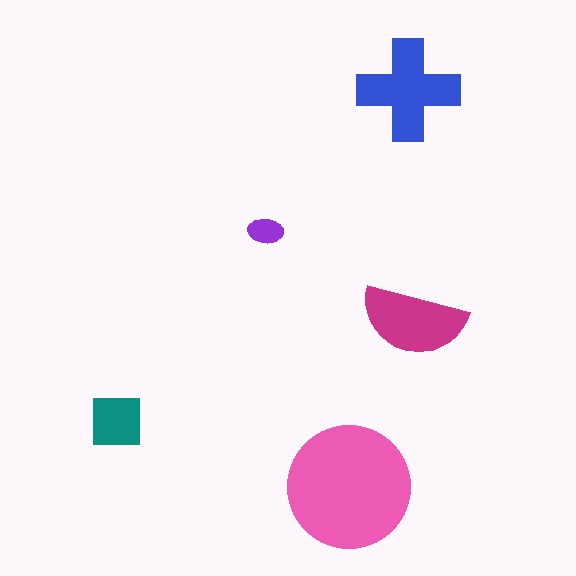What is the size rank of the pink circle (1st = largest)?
1st.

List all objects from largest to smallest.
The pink circle, the blue cross, the magenta semicircle, the teal square, the purple ellipse.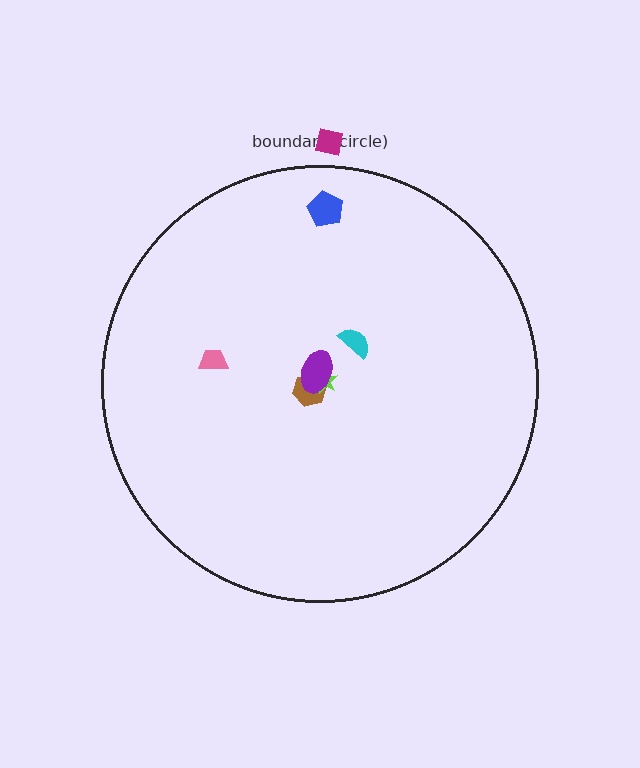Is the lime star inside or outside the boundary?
Inside.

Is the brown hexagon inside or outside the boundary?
Inside.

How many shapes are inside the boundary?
6 inside, 1 outside.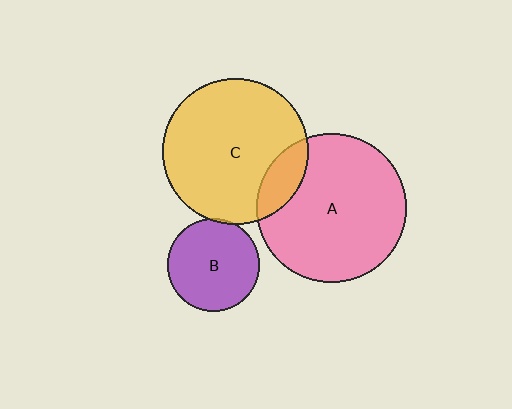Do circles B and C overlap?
Yes.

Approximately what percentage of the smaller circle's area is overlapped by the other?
Approximately 5%.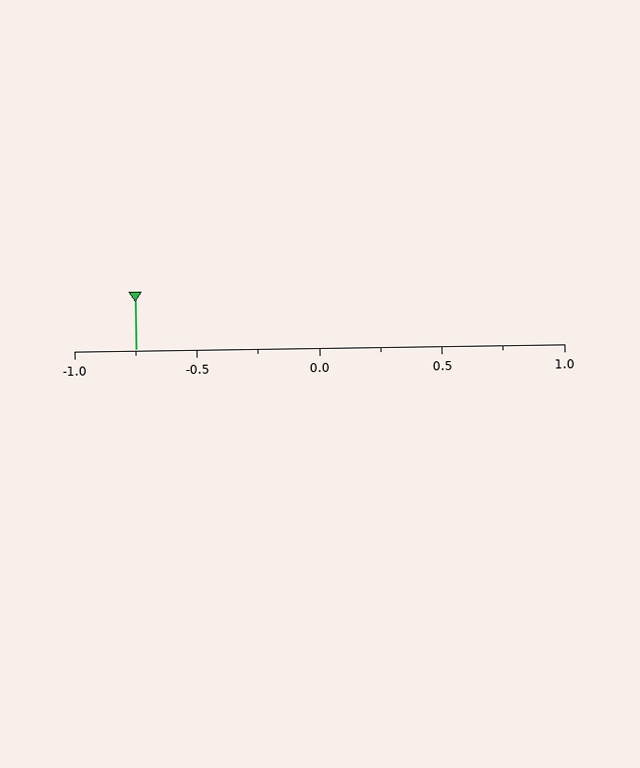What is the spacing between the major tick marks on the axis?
The major ticks are spaced 0.5 apart.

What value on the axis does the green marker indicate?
The marker indicates approximately -0.75.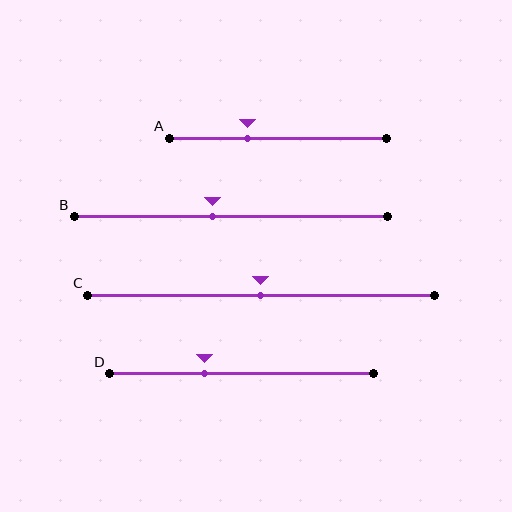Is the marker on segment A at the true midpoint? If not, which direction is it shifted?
No, the marker on segment A is shifted to the left by about 14% of the segment length.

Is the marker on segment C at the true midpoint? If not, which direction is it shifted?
Yes, the marker on segment C is at the true midpoint.